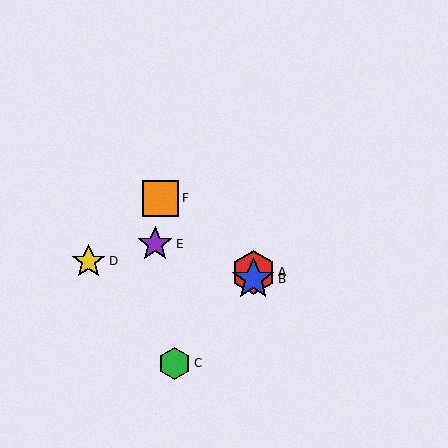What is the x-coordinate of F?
Object F is at x≈161.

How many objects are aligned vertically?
2 objects (A, B) are aligned vertically.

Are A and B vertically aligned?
Yes, both are at x≈253.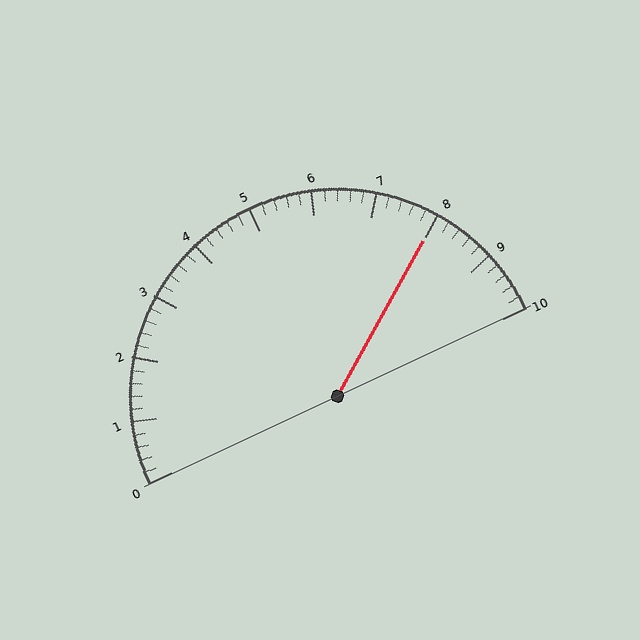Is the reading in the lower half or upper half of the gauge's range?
The reading is in the upper half of the range (0 to 10).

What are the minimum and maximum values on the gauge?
The gauge ranges from 0 to 10.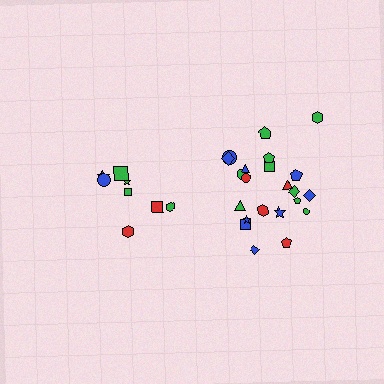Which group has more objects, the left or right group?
The right group.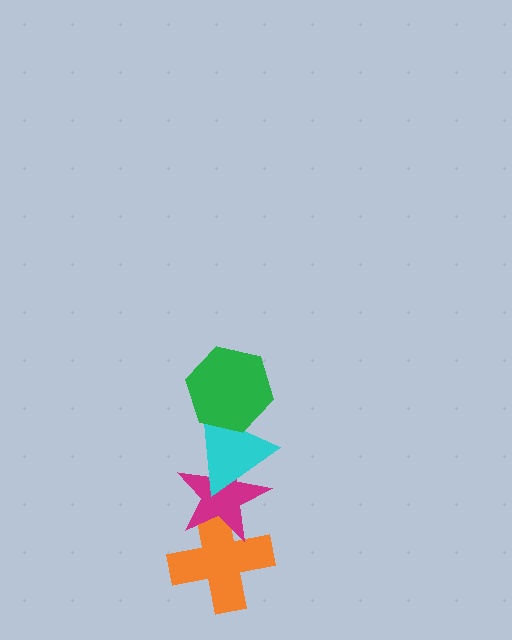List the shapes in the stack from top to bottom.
From top to bottom: the green hexagon, the cyan triangle, the magenta star, the orange cross.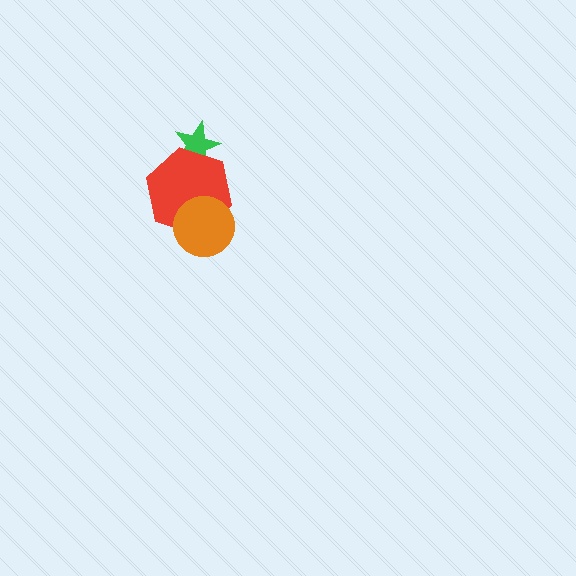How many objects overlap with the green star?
1 object overlaps with the green star.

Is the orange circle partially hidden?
No, no other shape covers it.